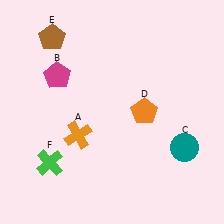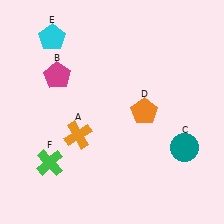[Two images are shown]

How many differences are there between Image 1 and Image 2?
There is 1 difference between the two images.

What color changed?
The pentagon (E) changed from brown in Image 1 to cyan in Image 2.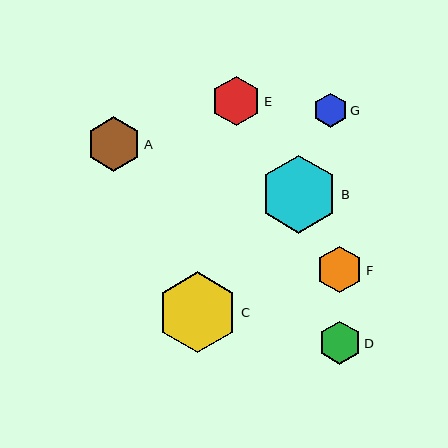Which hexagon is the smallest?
Hexagon G is the smallest with a size of approximately 34 pixels.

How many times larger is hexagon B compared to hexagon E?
Hexagon B is approximately 1.6 times the size of hexagon E.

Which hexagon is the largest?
Hexagon C is the largest with a size of approximately 81 pixels.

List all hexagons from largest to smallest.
From largest to smallest: C, B, A, E, F, D, G.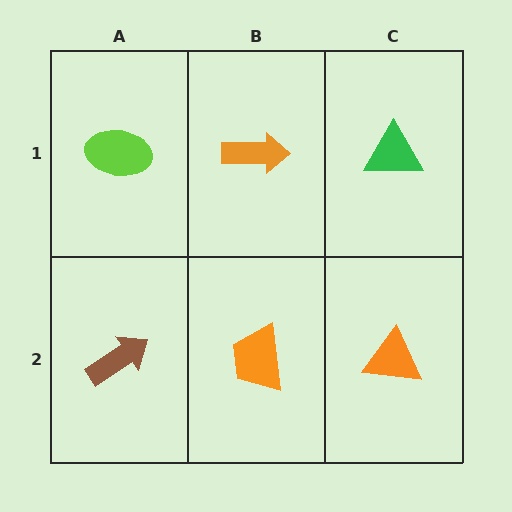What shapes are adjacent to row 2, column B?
An orange arrow (row 1, column B), a brown arrow (row 2, column A), an orange triangle (row 2, column C).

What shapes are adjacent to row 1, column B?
An orange trapezoid (row 2, column B), a lime ellipse (row 1, column A), a green triangle (row 1, column C).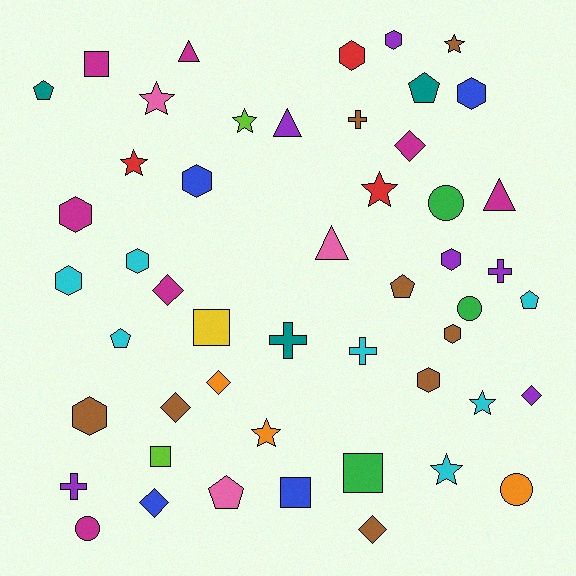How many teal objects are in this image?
There are 3 teal objects.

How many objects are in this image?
There are 50 objects.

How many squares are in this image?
There are 5 squares.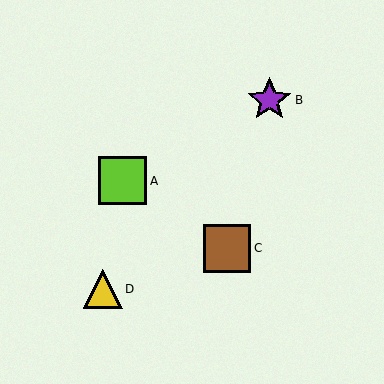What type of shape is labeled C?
Shape C is a brown square.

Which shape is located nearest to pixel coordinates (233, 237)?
The brown square (labeled C) at (227, 248) is nearest to that location.